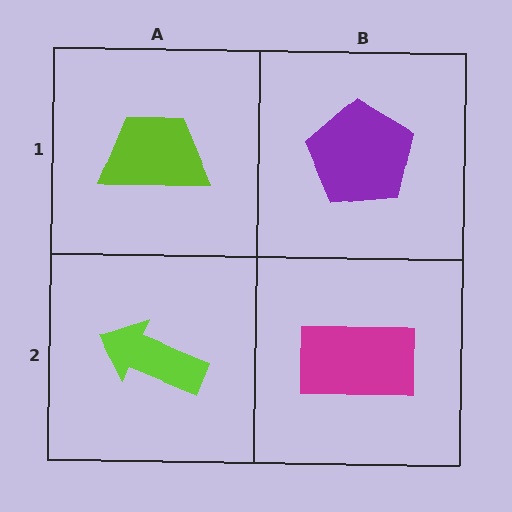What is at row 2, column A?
A lime arrow.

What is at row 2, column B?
A magenta rectangle.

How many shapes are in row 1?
2 shapes.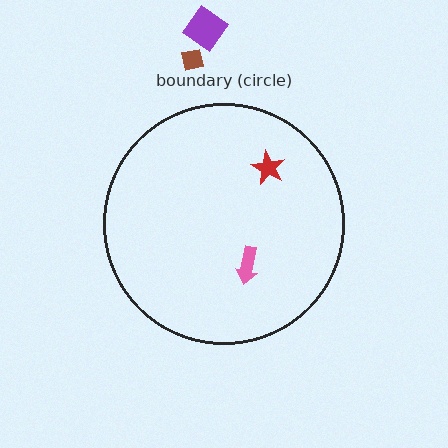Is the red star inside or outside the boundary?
Inside.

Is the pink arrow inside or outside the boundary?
Inside.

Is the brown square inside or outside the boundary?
Outside.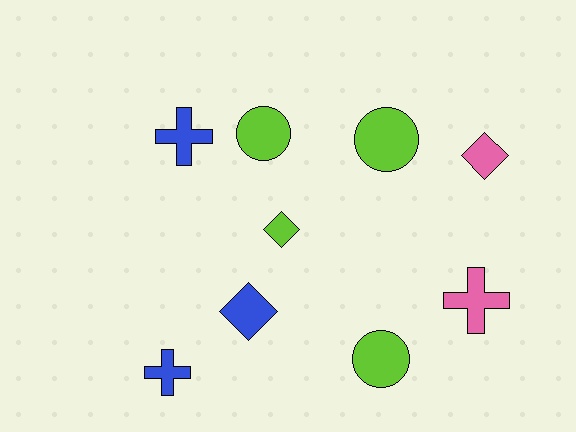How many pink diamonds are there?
There is 1 pink diamond.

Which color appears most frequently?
Lime, with 4 objects.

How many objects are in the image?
There are 9 objects.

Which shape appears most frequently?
Cross, with 3 objects.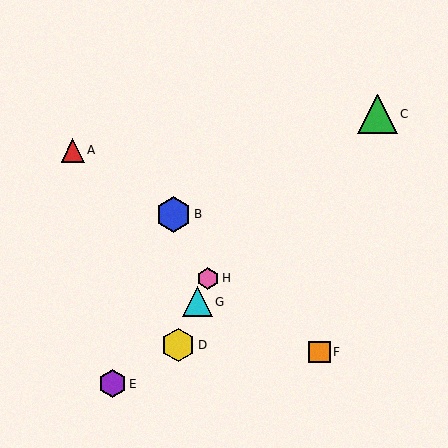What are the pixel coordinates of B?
Object B is at (173, 214).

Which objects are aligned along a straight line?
Objects D, G, H are aligned along a straight line.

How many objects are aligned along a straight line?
3 objects (D, G, H) are aligned along a straight line.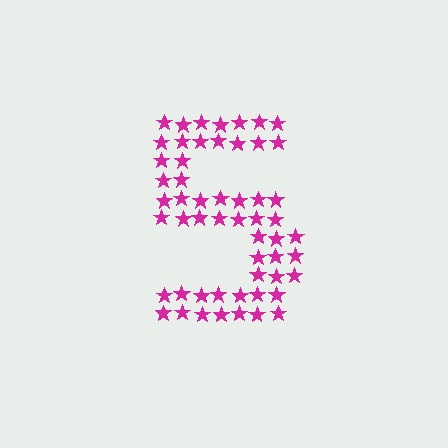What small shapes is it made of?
It is made of small stars.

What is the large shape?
The large shape is the digit 5.